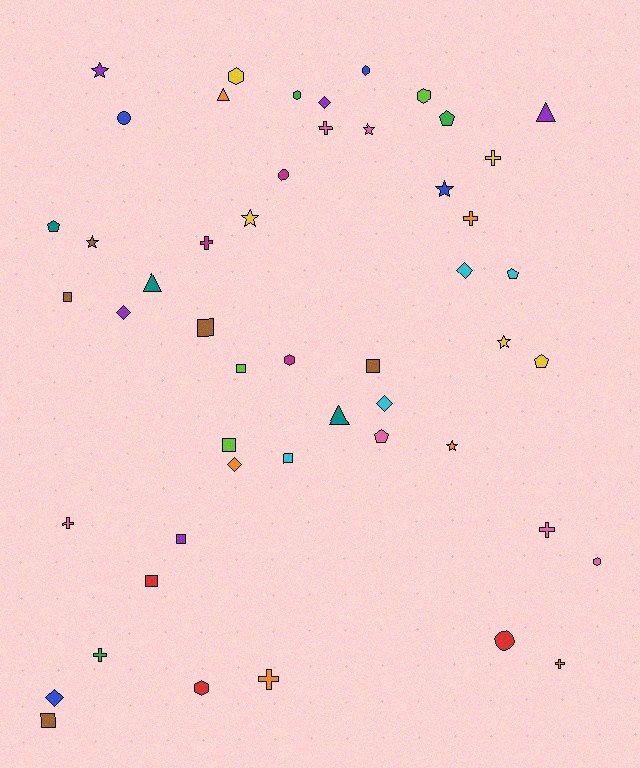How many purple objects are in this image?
There are 5 purple objects.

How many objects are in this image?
There are 50 objects.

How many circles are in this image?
There are 3 circles.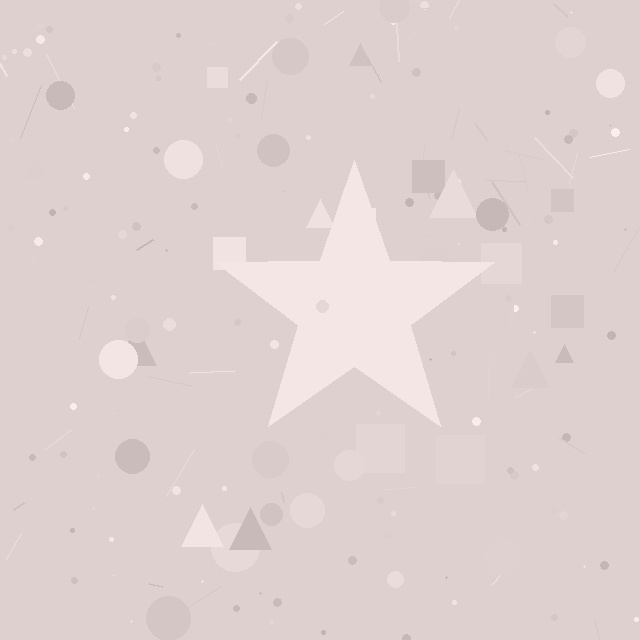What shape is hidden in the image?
A star is hidden in the image.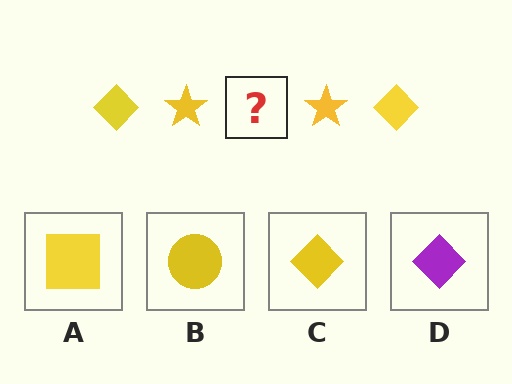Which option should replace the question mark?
Option C.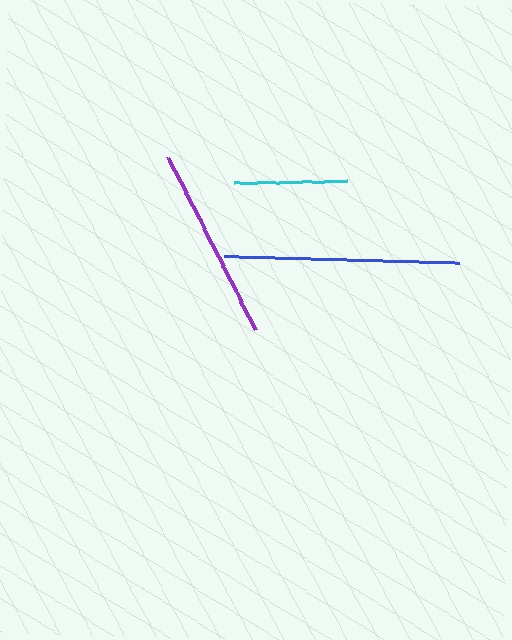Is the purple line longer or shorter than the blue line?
The blue line is longer than the purple line.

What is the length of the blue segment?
The blue segment is approximately 235 pixels long.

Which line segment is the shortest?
The cyan line is the shortest at approximately 113 pixels.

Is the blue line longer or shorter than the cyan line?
The blue line is longer than the cyan line.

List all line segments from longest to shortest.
From longest to shortest: blue, purple, cyan.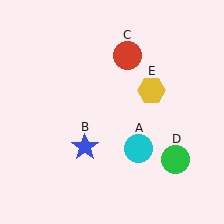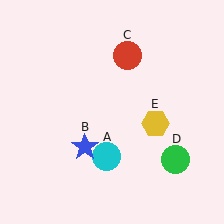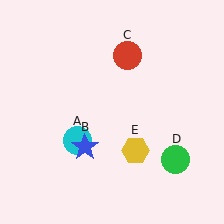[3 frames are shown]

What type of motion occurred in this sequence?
The cyan circle (object A), yellow hexagon (object E) rotated clockwise around the center of the scene.